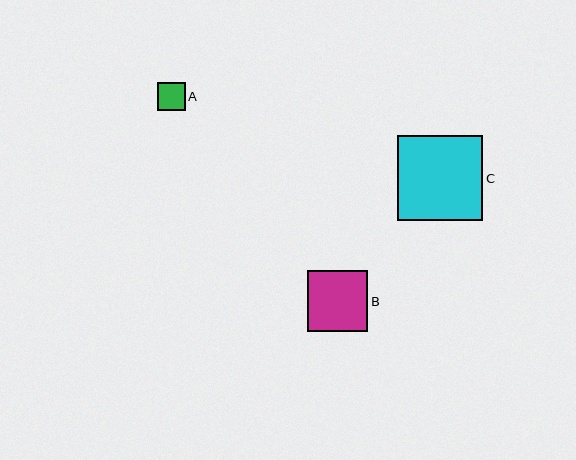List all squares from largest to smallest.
From largest to smallest: C, B, A.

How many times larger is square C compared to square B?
Square C is approximately 1.4 times the size of square B.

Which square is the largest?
Square C is the largest with a size of approximately 85 pixels.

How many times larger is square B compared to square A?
Square B is approximately 2.2 times the size of square A.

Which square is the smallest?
Square A is the smallest with a size of approximately 28 pixels.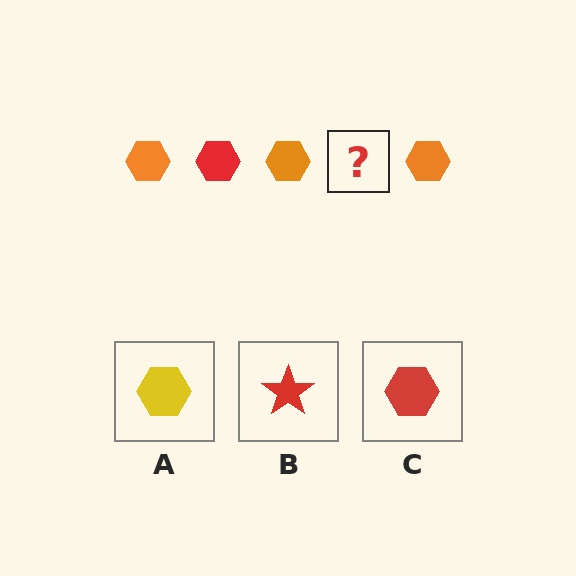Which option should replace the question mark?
Option C.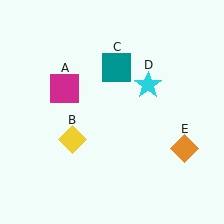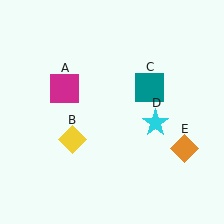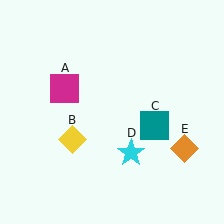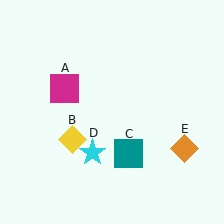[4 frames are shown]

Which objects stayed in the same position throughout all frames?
Magenta square (object A) and yellow diamond (object B) and orange diamond (object E) remained stationary.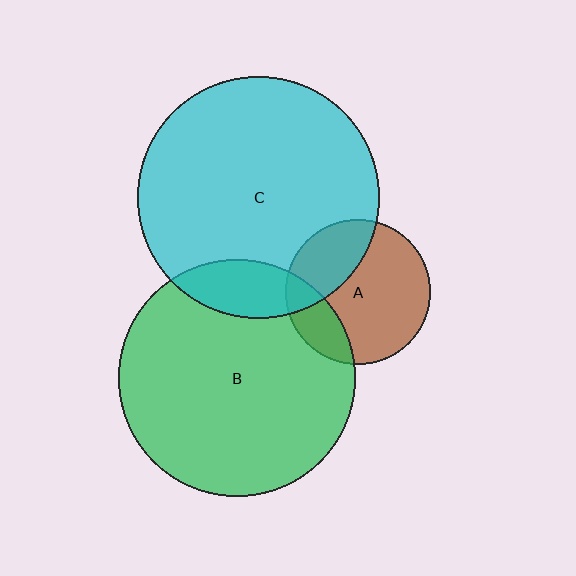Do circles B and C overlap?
Yes.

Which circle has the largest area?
Circle C (cyan).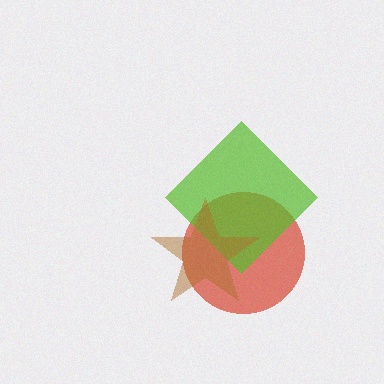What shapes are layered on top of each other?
The layered shapes are: a red circle, a lime diamond, a brown star.